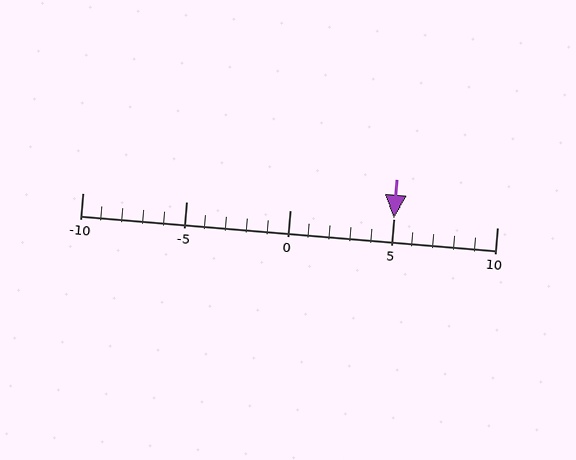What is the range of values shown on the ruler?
The ruler shows values from -10 to 10.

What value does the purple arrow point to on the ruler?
The purple arrow points to approximately 5.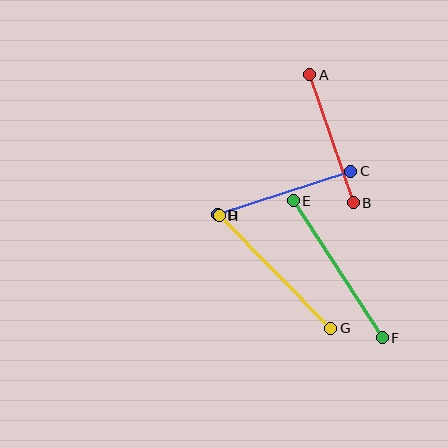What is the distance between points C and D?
The distance is approximately 140 pixels.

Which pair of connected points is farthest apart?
Points E and F are farthest apart.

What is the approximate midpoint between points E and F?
The midpoint is at approximately (338, 269) pixels.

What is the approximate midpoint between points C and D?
The midpoint is at approximately (284, 193) pixels.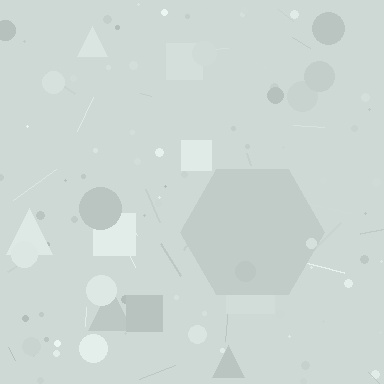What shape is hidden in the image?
A hexagon is hidden in the image.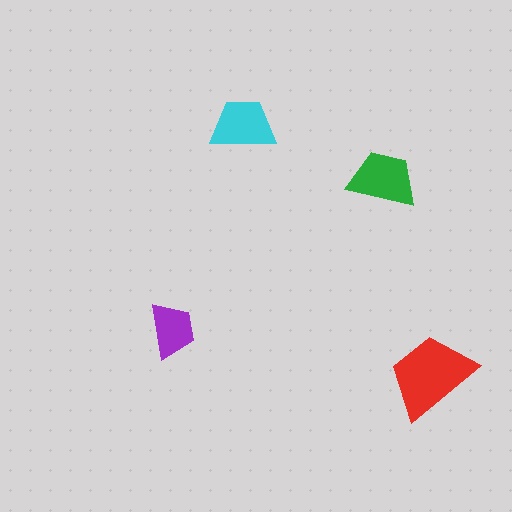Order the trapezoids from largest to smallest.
the red one, the green one, the cyan one, the purple one.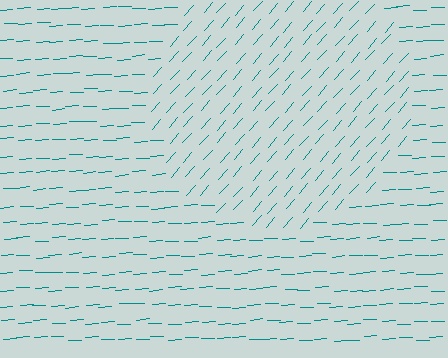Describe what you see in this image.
The image is filled with small teal line segments. A circle region in the image has lines oriented differently from the surrounding lines, creating a visible texture boundary.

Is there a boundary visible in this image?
Yes, there is a texture boundary formed by a change in line orientation.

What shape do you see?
I see a circle.